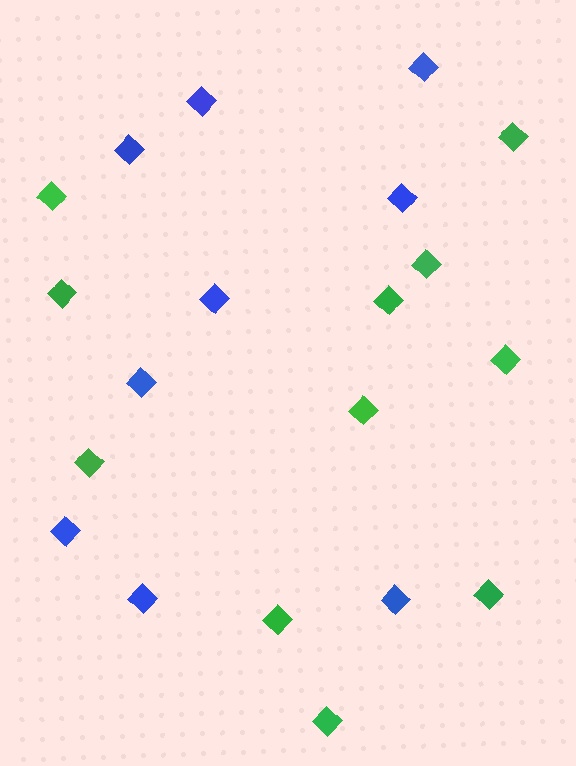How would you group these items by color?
There are 2 groups: one group of blue diamonds (9) and one group of green diamonds (11).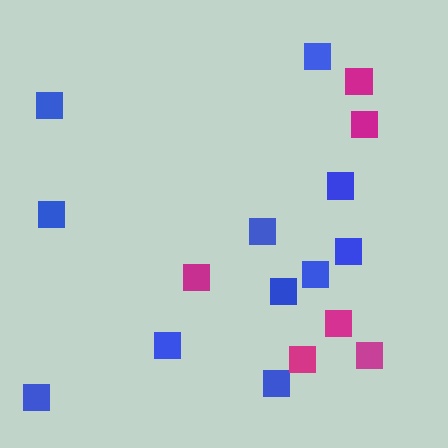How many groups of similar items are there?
There are 2 groups: one group of blue squares (11) and one group of magenta squares (6).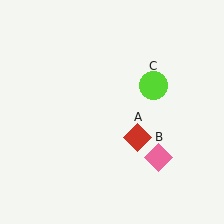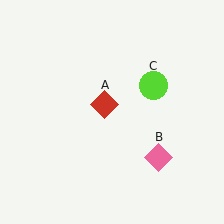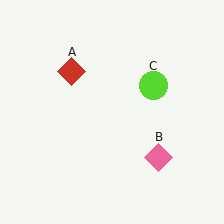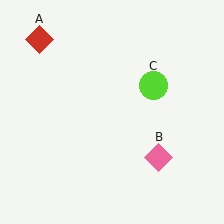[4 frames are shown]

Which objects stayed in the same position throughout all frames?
Pink diamond (object B) and lime circle (object C) remained stationary.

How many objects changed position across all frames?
1 object changed position: red diamond (object A).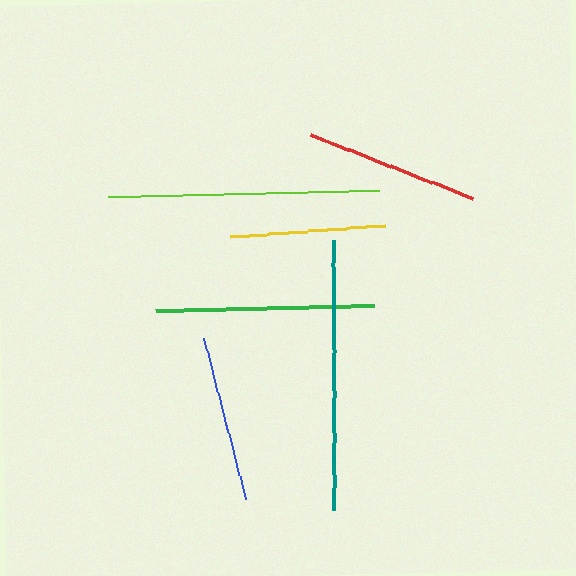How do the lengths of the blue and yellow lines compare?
The blue and yellow lines are approximately the same length.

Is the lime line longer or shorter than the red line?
The lime line is longer than the red line.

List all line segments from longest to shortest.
From longest to shortest: lime, teal, green, red, blue, yellow.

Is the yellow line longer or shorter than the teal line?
The teal line is longer than the yellow line.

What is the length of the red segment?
The red segment is approximately 174 pixels long.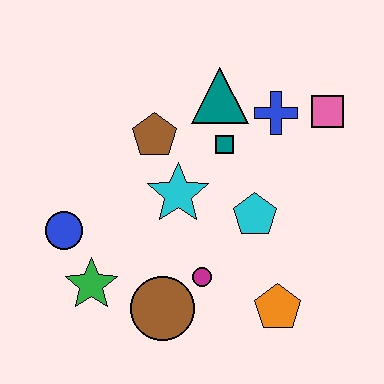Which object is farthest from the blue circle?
The pink square is farthest from the blue circle.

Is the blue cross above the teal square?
Yes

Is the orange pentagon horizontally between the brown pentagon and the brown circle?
No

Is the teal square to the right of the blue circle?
Yes